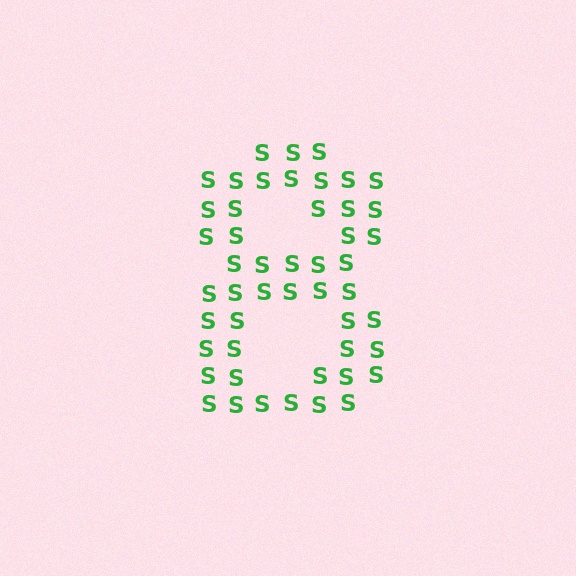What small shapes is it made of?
It is made of small letter S's.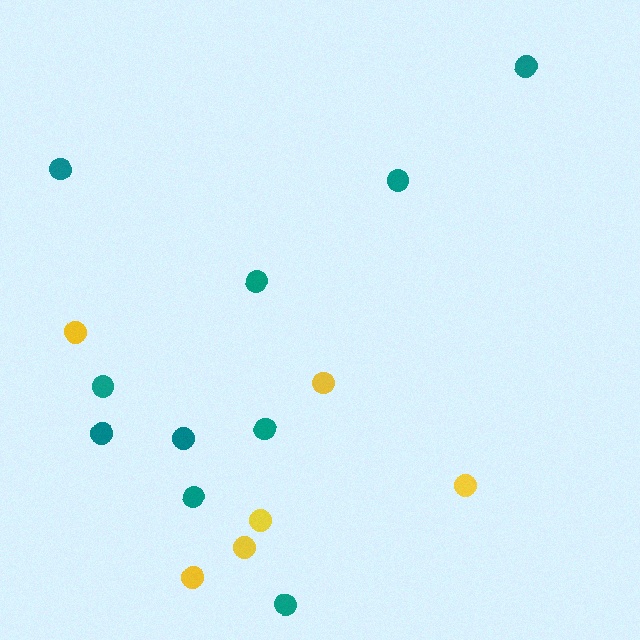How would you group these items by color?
There are 2 groups: one group of yellow circles (6) and one group of teal circles (10).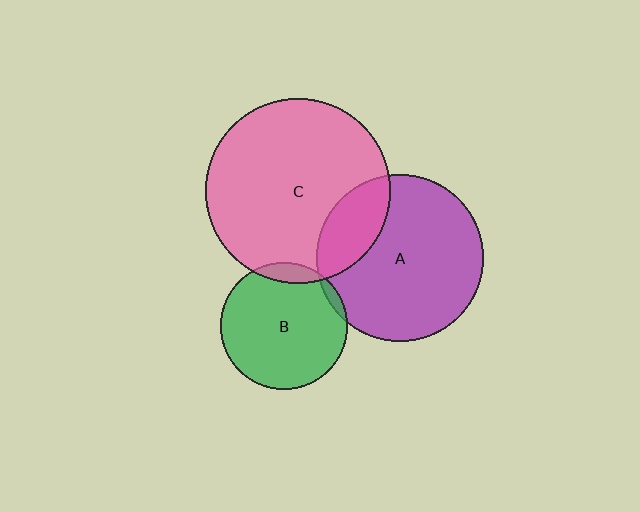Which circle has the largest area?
Circle C (pink).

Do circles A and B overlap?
Yes.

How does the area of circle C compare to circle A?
Approximately 1.2 times.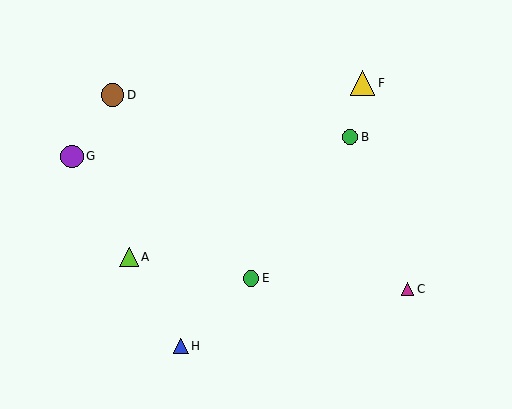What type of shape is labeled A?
Shape A is a lime triangle.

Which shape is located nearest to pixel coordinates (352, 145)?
The green circle (labeled B) at (350, 137) is nearest to that location.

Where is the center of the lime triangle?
The center of the lime triangle is at (129, 257).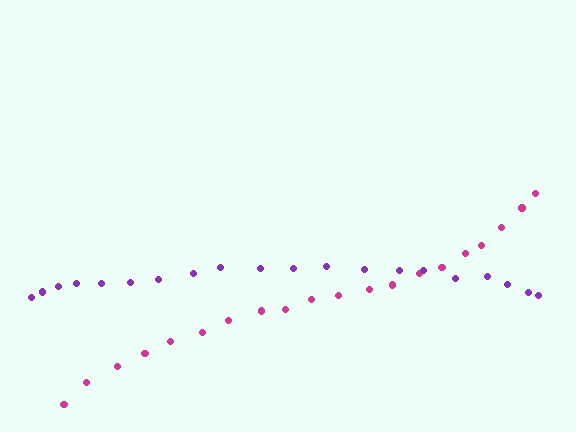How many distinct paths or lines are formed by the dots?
There are 2 distinct paths.